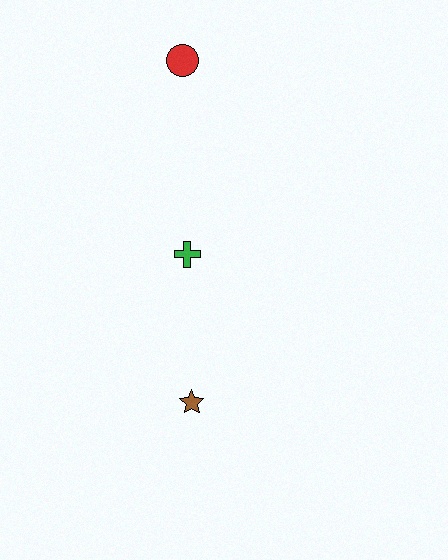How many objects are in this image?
There are 3 objects.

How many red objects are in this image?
There is 1 red object.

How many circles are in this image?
There is 1 circle.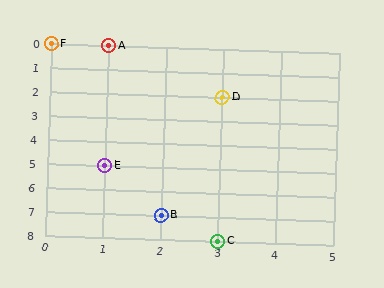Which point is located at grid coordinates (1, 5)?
Point E is at (1, 5).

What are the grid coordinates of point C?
Point C is at grid coordinates (3, 8).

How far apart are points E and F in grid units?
Points E and F are 1 column and 5 rows apart (about 5.1 grid units diagonally).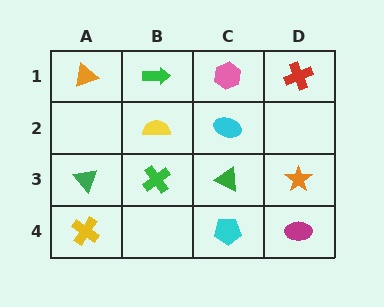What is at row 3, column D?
An orange star.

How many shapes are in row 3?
4 shapes.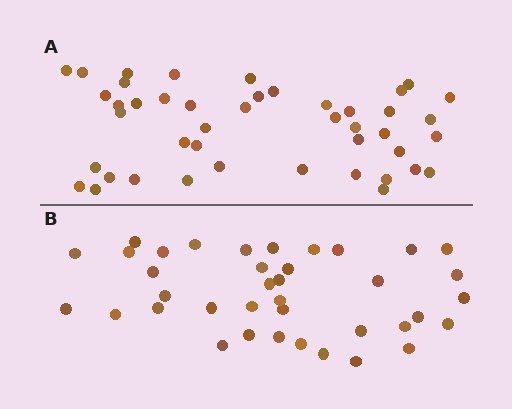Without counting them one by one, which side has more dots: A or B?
Region A (the top region) has more dots.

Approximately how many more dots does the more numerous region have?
Region A has about 6 more dots than region B.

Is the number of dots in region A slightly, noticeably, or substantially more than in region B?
Region A has only slightly more — the two regions are fairly close. The ratio is roughly 1.2 to 1.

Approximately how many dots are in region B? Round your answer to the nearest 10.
About 40 dots. (The exact count is 38, which rounds to 40.)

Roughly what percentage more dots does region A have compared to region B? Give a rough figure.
About 15% more.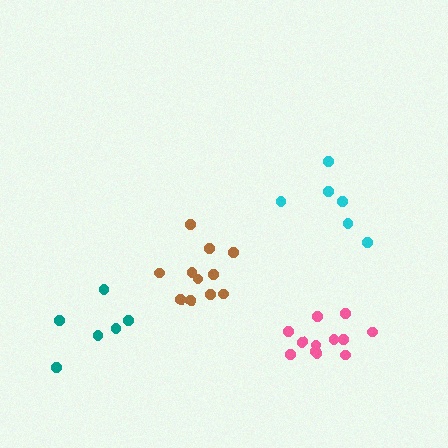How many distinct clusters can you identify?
There are 4 distinct clusters.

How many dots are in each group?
Group 1: 6 dots, Group 2: 6 dots, Group 3: 11 dots, Group 4: 12 dots (35 total).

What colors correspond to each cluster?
The clusters are colored: teal, cyan, brown, pink.